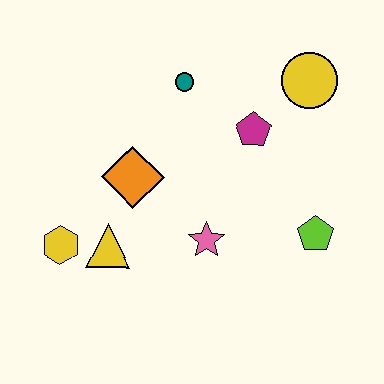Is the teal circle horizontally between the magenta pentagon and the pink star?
No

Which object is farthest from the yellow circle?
The yellow hexagon is farthest from the yellow circle.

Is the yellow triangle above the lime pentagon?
No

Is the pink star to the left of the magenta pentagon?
Yes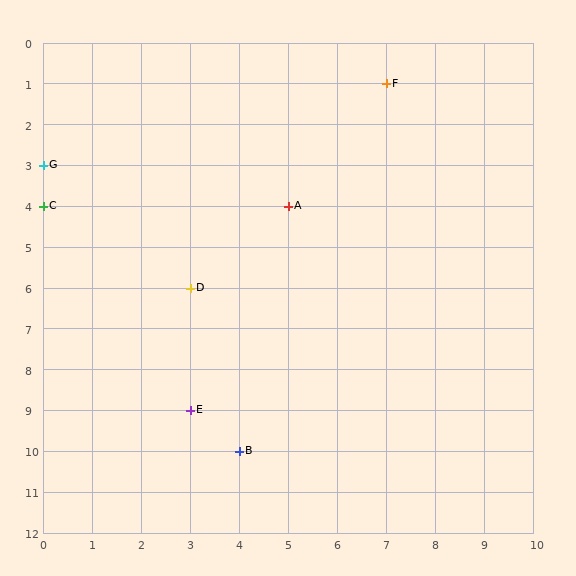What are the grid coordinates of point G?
Point G is at grid coordinates (0, 3).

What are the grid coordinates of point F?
Point F is at grid coordinates (7, 1).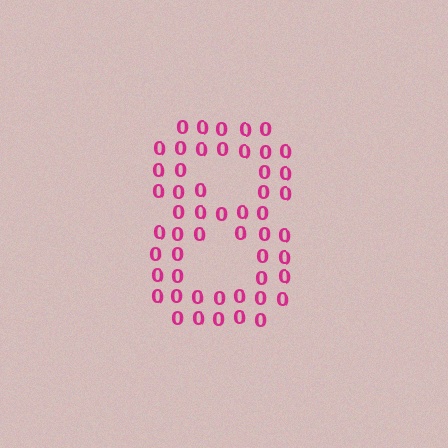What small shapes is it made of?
It is made of small digit 0's.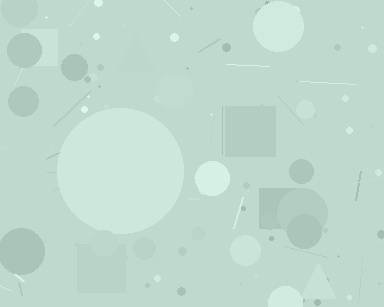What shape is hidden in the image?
A circle is hidden in the image.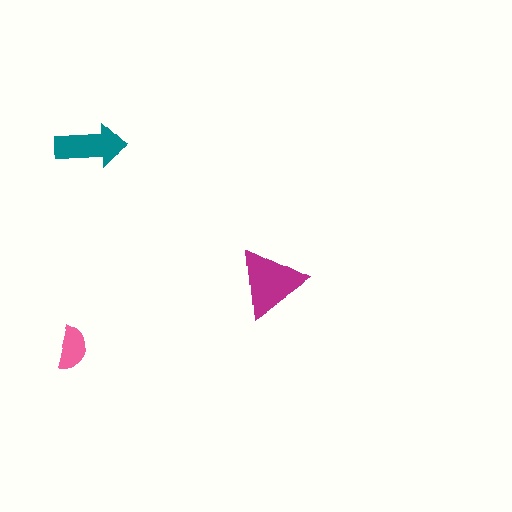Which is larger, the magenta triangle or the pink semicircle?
The magenta triangle.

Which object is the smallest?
The pink semicircle.